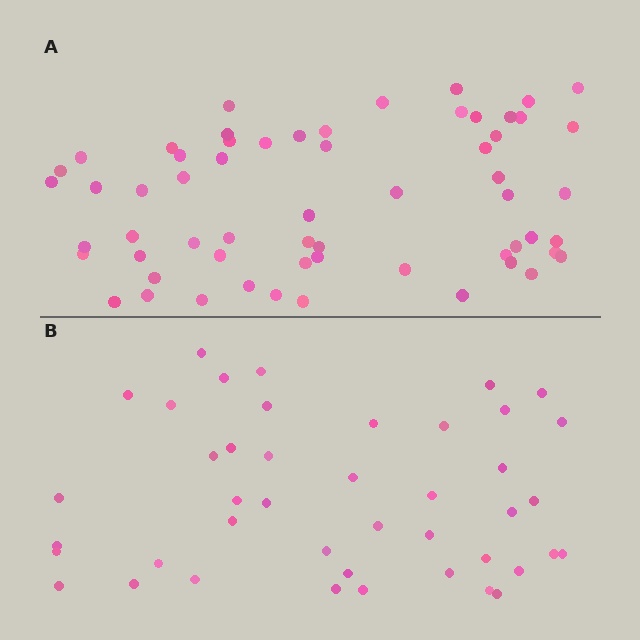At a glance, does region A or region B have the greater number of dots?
Region A (the top region) has more dots.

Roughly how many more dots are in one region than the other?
Region A has approximately 15 more dots than region B.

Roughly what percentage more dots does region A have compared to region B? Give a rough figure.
About 40% more.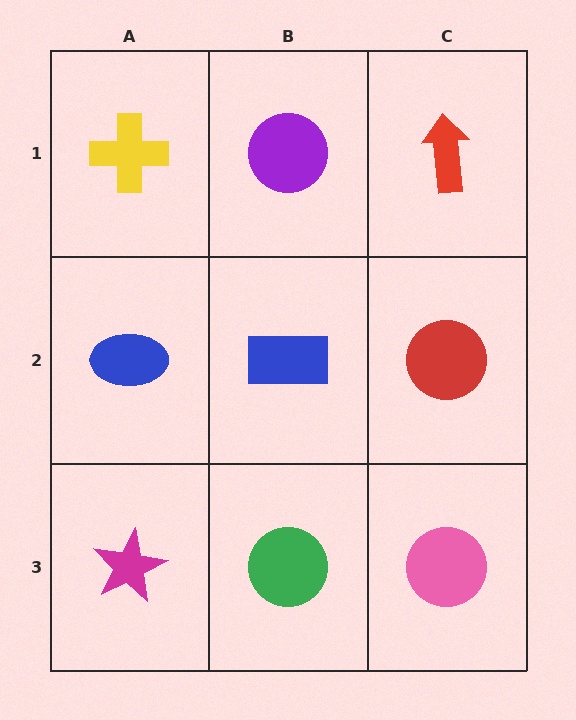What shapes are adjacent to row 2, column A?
A yellow cross (row 1, column A), a magenta star (row 3, column A), a blue rectangle (row 2, column B).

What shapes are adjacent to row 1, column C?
A red circle (row 2, column C), a purple circle (row 1, column B).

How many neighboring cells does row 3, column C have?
2.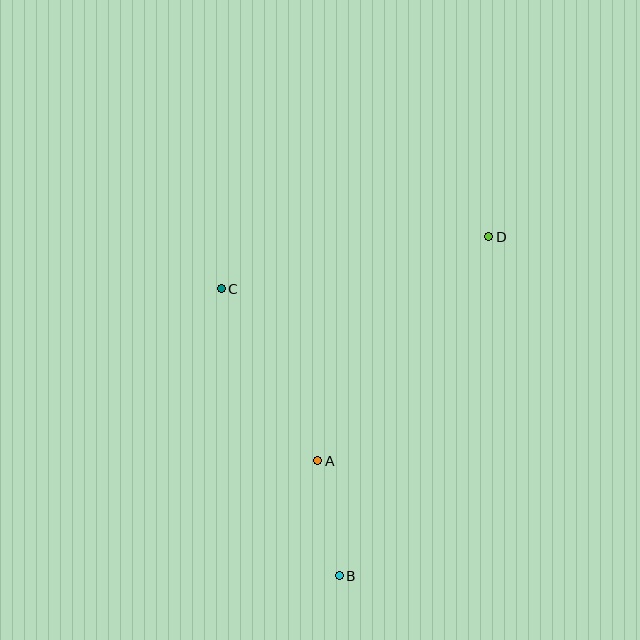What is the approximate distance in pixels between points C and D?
The distance between C and D is approximately 272 pixels.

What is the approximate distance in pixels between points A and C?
The distance between A and C is approximately 197 pixels.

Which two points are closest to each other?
Points A and B are closest to each other.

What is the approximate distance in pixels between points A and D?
The distance between A and D is approximately 282 pixels.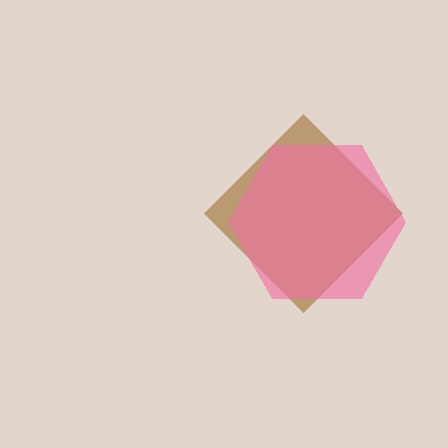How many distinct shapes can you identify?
There are 2 distinct shapes: a brown diamond, a pink hexagon.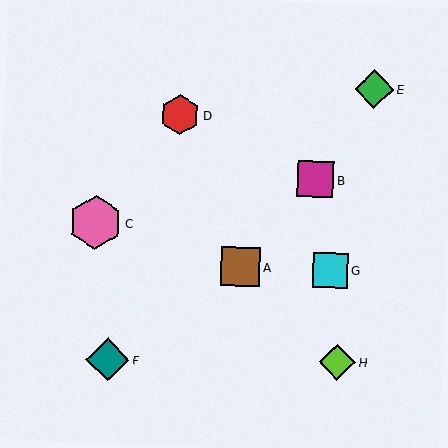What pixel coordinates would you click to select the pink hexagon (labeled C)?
Click at (96, 222) to select the pink hexagon C.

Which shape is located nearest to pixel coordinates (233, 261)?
The brown square (labeled A) at (240, 267) is nearest to that location.